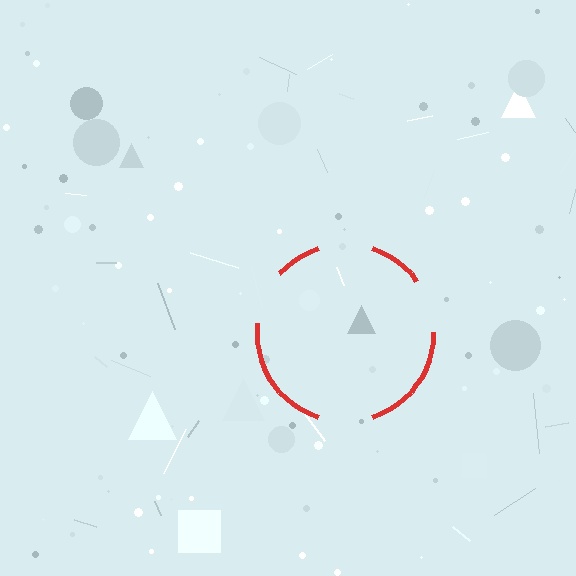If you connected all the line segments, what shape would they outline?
They would outline a circle.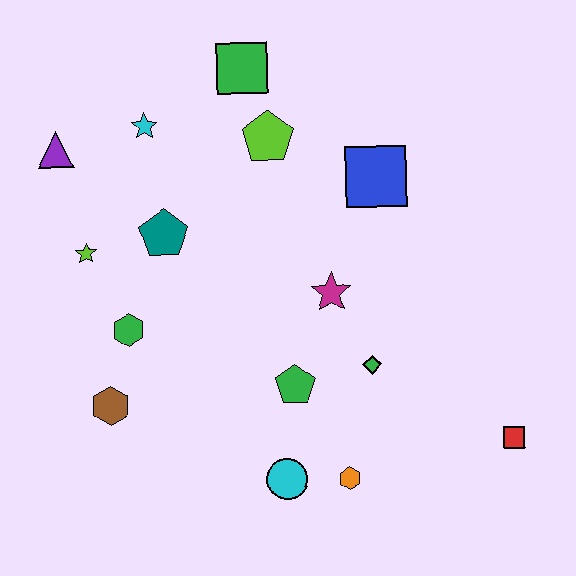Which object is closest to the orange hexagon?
The cyan circle is closest to the orange hexagon.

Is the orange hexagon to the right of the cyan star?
Yes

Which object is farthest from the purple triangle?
The red square is farthest from the purple triangle.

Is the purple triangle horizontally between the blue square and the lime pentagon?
No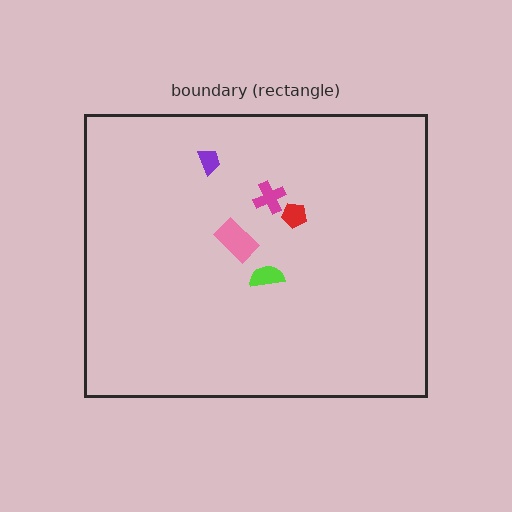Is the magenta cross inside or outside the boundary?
Inside.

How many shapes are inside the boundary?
5 inside, 0 outside.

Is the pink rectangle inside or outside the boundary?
Inside.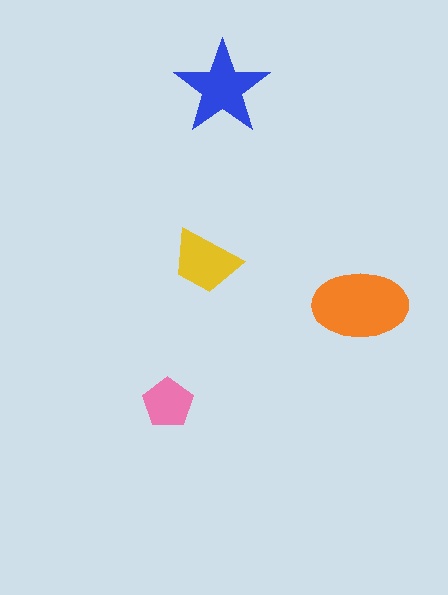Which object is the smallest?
The pink pentagon.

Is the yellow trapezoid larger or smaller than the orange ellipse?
Smaller.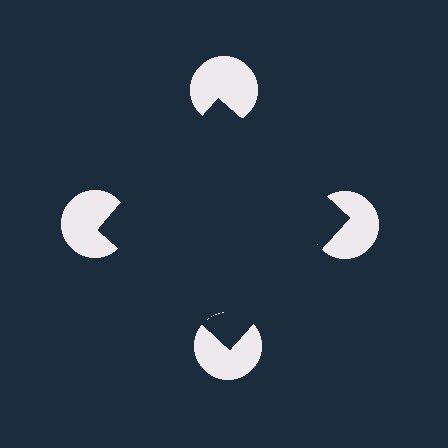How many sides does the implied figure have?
4 sides.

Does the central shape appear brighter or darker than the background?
It typically appears slightly darker than the background, even though no actual brightness change is drawn.